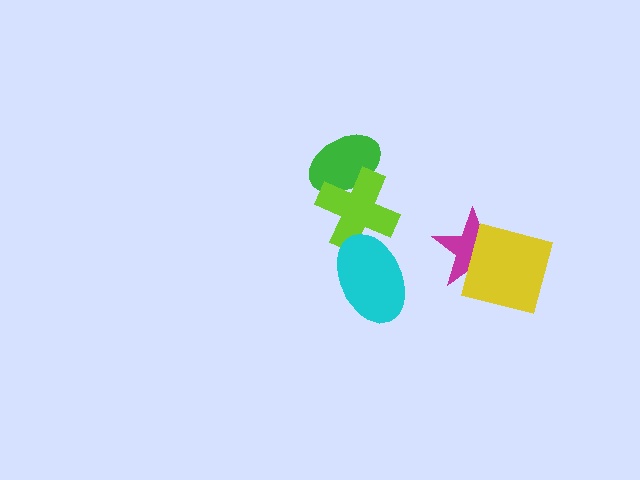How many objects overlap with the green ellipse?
1 object overlaps with the green ellipse.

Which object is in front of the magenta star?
The yellow square is in front of the magenta star.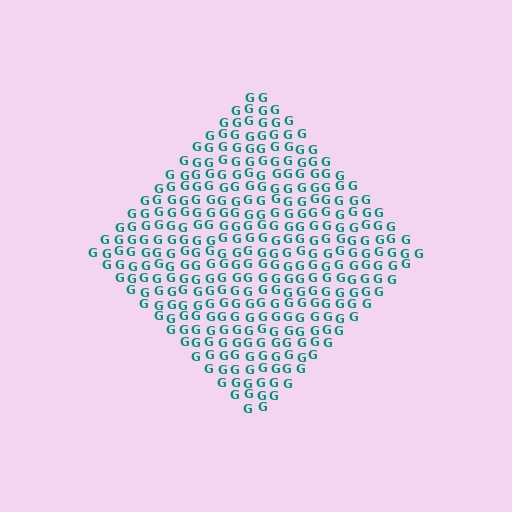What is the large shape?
The large shape is a diamond.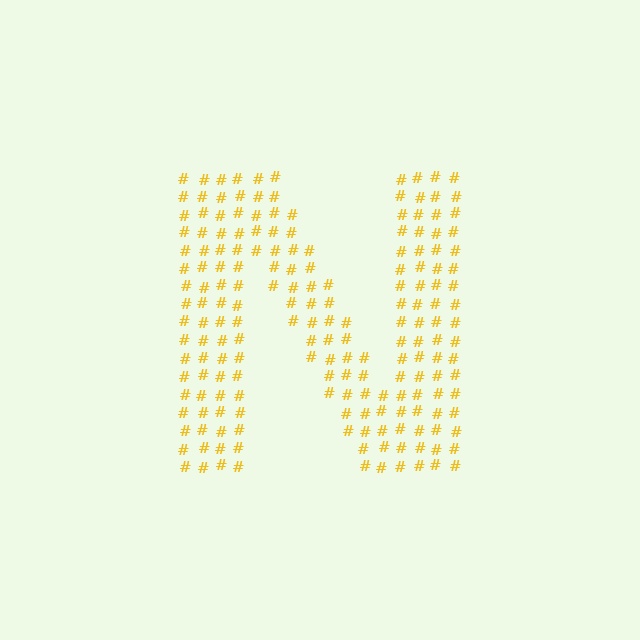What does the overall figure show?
The overall figure shows the letter N.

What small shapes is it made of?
It is made of small hash symbols.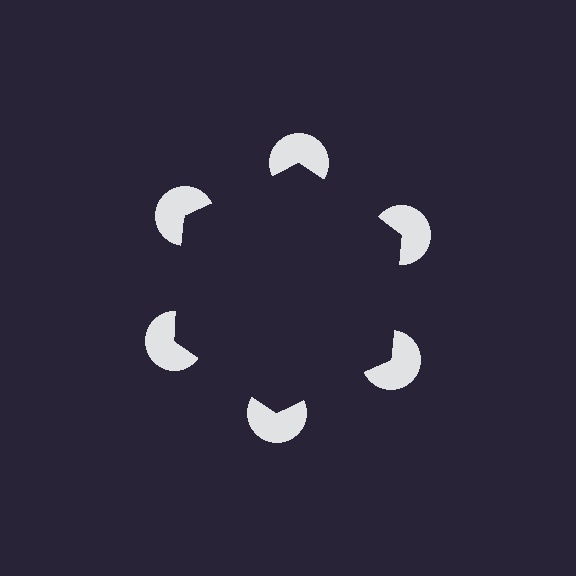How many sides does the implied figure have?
6 sides.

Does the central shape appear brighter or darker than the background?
It typically appears slightly darker than the background, even though no actual brightness change is drawn.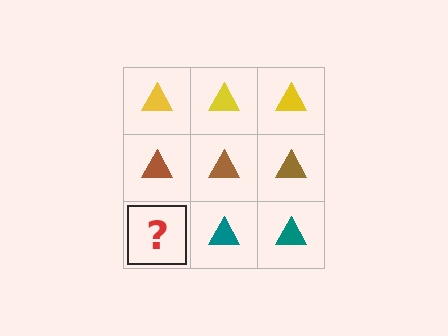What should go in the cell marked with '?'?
The missing cell should contain a teal triangle.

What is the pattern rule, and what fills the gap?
The rule is that each row has a consistent color. The gap should be filled with a teal triangle.